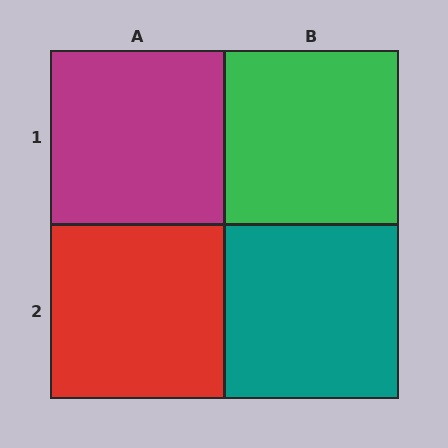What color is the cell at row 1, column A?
Magenta.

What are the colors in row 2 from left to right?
Red, teal.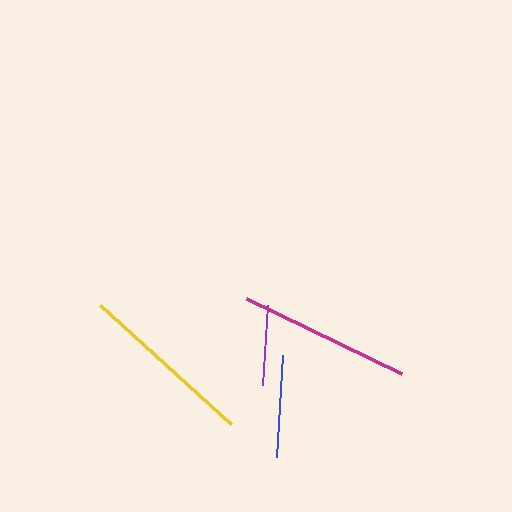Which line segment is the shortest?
The purple line is the shortest at approximately 80 pixels.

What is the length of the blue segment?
The blue segment is approximately 102 pixels long.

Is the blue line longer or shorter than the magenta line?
The magenta line is longer than the blue line.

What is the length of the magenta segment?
The magenta segment is approximately 172 pixels long.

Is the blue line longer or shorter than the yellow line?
The yellow line is longer than the blue line.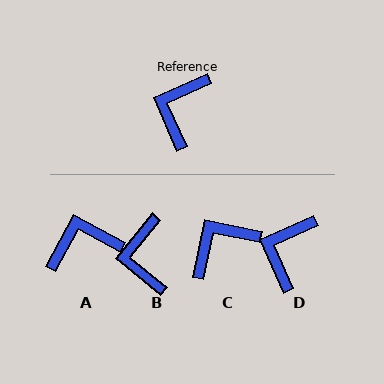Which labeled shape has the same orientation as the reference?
D.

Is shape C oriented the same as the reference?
No, it is off by about 35 degrees.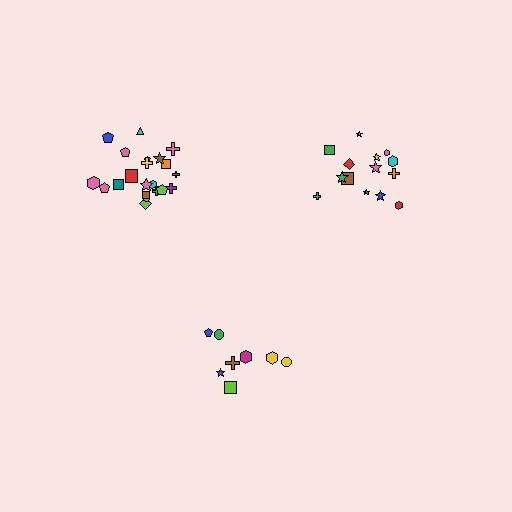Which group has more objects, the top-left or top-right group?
The top-left group.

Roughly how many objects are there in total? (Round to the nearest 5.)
Roughly 45 objects in total.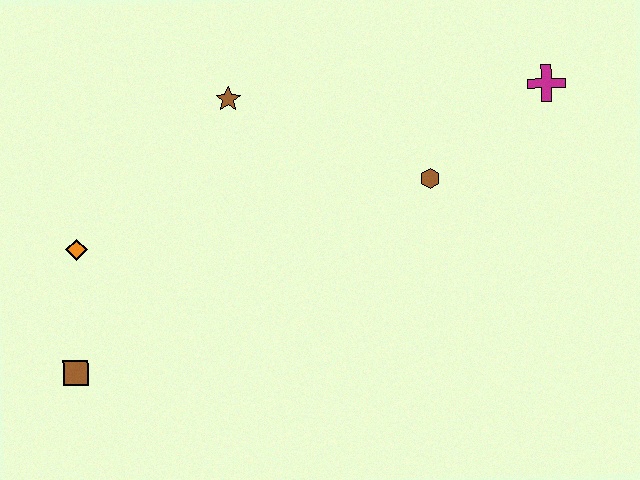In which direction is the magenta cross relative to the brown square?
The magenta cross is to the right of the brown square.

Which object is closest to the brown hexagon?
The magenta cross is closest to the brown hexagon.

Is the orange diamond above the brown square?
Yes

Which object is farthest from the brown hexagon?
The brown square is farthest from the brown hexagon.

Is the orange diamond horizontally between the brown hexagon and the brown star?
No